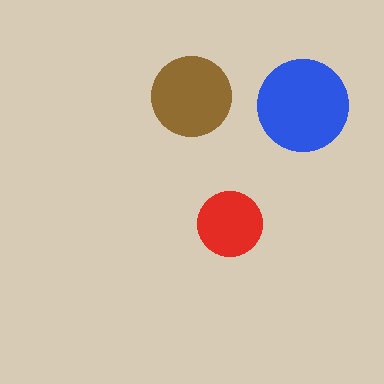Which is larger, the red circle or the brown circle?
The brown one.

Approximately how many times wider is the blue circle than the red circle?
About 1.5 times wider.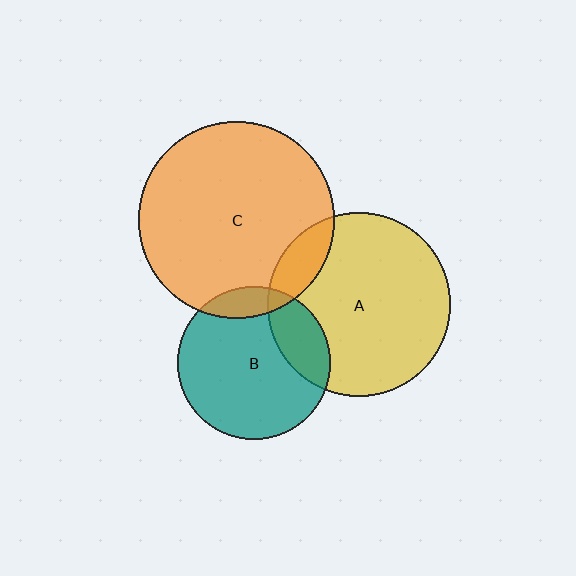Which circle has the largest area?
Circle C (orange).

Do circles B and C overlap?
Yes.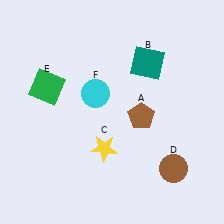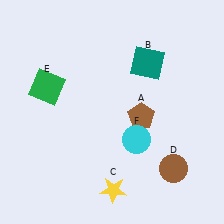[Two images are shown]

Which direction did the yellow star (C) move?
The yellow star (C) moved down.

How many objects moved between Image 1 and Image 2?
2 objects moved between the two images.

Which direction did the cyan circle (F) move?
The cyan circle (F) moved down.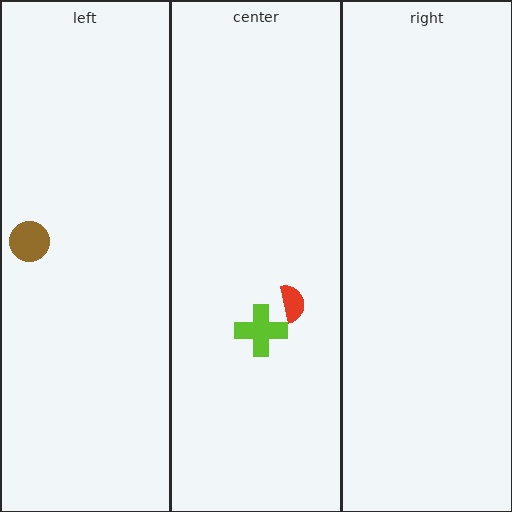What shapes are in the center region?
The lime cross, the red semicircle.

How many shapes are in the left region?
1.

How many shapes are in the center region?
2.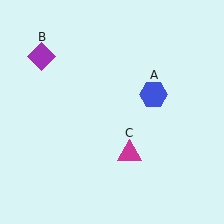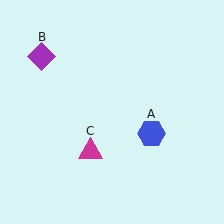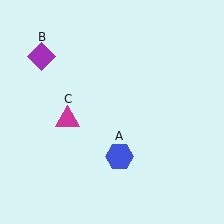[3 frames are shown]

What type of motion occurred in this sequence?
The blue hexagon (object A), magenta triangle (object C) rotated clockwise around the center of the scene.